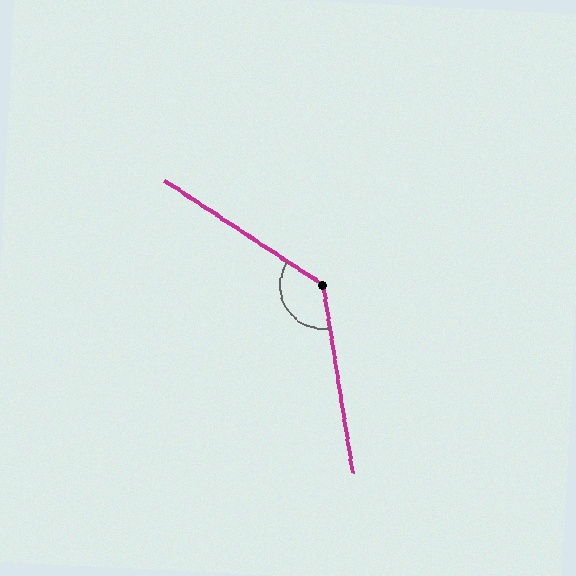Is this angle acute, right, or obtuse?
It is obtuse.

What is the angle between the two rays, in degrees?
Approximately 132 degrees.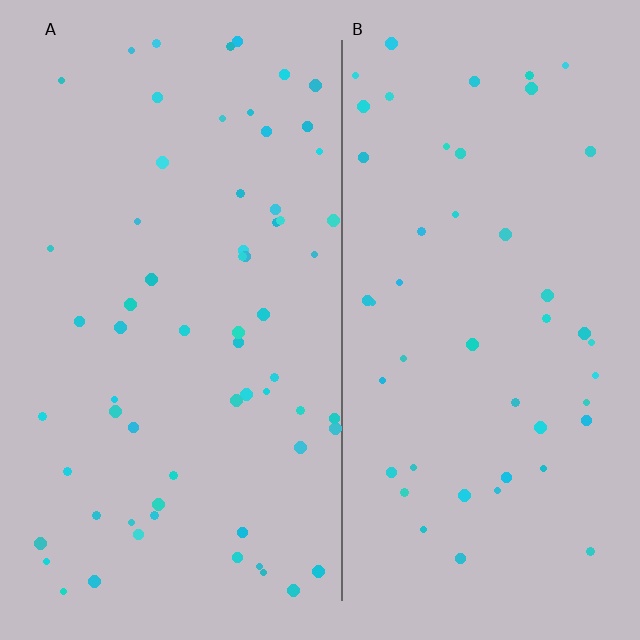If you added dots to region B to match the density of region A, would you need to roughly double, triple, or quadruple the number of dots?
Approximately double.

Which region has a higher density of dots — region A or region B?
A (the left).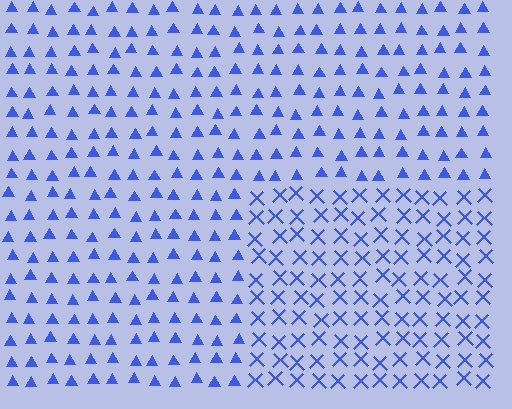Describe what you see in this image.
The image is filled with small blue elements arranged in a uniform grid. A rectangle-shaped region contains X marks, while the surrounding area contains triangles. The boundary is defined purely by the change in element shape.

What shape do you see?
I see a rectangle.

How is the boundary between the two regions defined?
The boundary is defined by a change in element shape: X marks inside vs. triangles outside. All elements share the same color and spacing.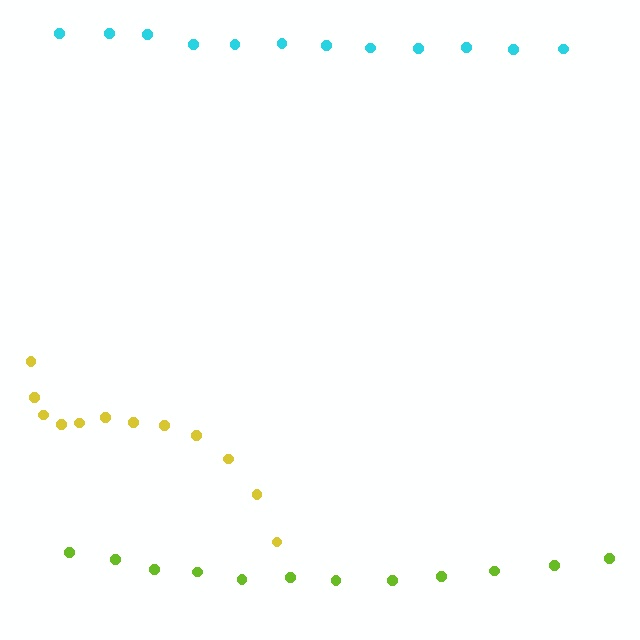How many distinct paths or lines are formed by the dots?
There are 3 distinct paths.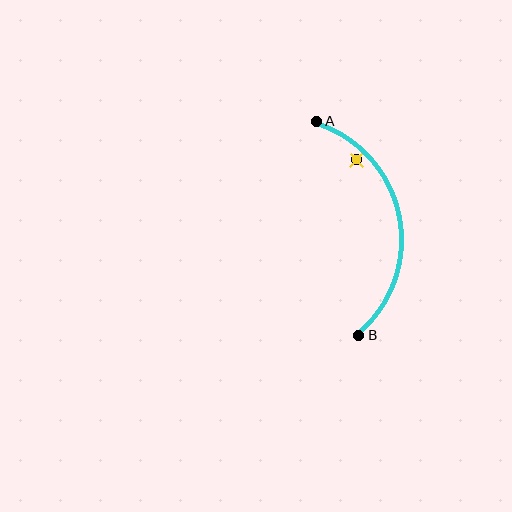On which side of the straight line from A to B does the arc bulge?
The arc bulges to the right of the straight line connecting A and B.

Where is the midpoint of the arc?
The arc midpoint is the point on the curve farthest from the straight line joining A and B. It sits to the right of that line.